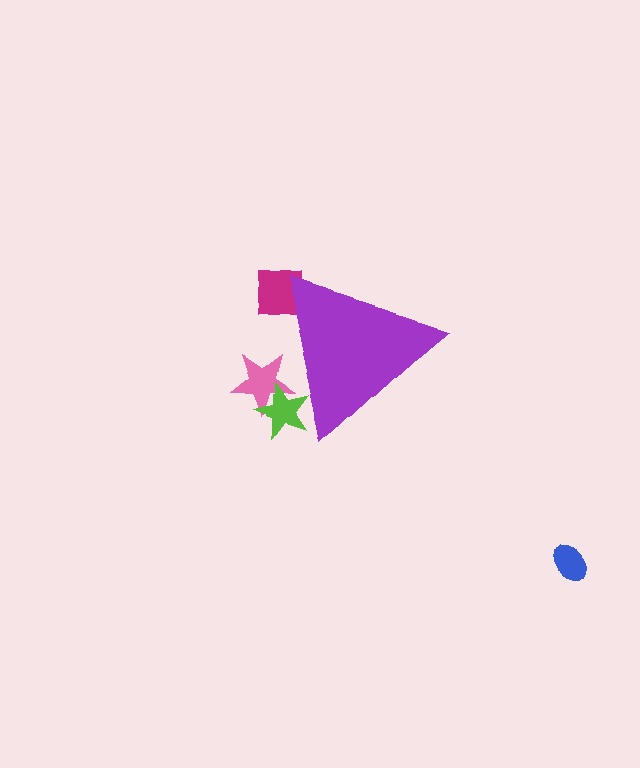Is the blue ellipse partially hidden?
No, the blue ellipse is fully visible.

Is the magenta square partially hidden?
Yes, the magenta square is partially hidden behind the purple triangle.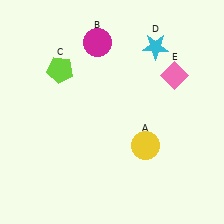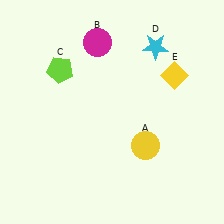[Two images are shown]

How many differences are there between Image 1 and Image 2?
There is 1 difference between the two images.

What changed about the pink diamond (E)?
In Image 1, E is pink. In Image 2, it changed to yellow.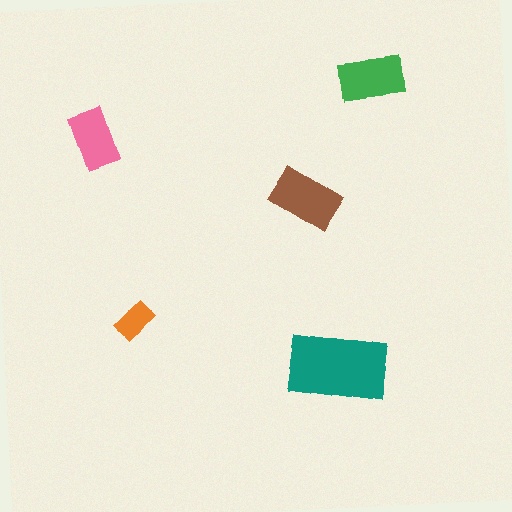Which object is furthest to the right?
The green rectangle is rightmost.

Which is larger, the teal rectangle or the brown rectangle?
The teal one.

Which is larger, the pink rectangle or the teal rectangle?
The teal one.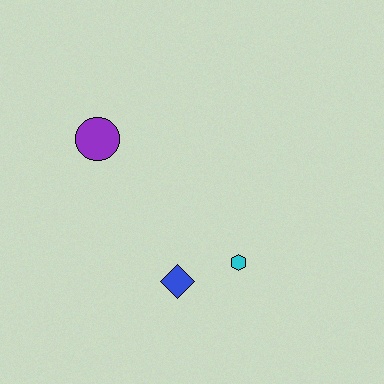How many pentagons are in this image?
There are no pentagons.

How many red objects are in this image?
There are no red objects.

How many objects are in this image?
There are 3 objects.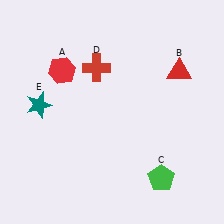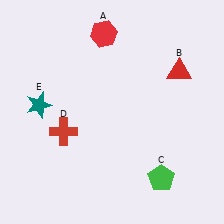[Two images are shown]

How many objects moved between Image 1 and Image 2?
2 objects moved between the two images.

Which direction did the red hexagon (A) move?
The red hexagon (A) moved right.